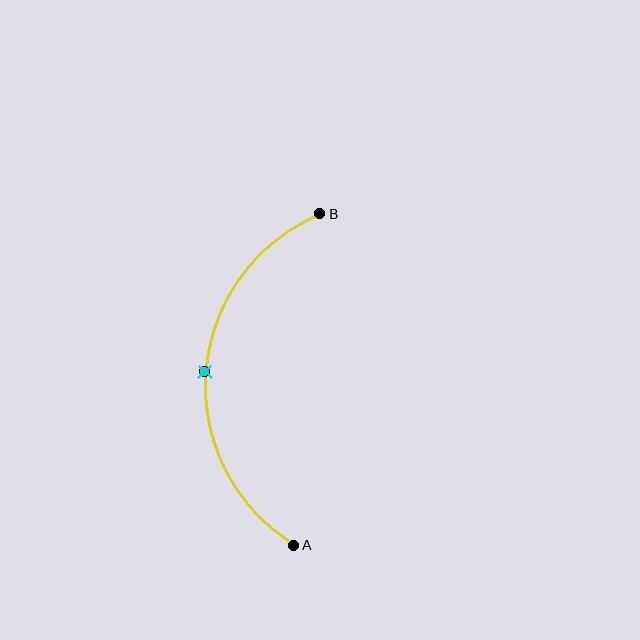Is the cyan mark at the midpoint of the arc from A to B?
Yes. The cyan mark lies on the arc at equal arc-length from both A and B — it is the arc midpoint.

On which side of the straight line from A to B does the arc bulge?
The arc bulges to the left of the straight line connecting A and B.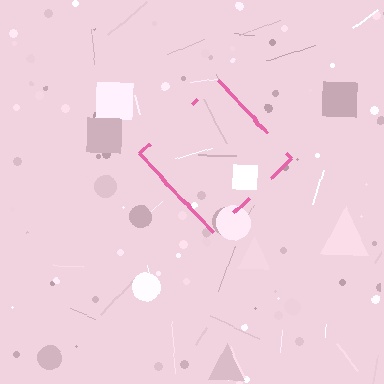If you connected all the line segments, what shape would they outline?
They would outline a diamond.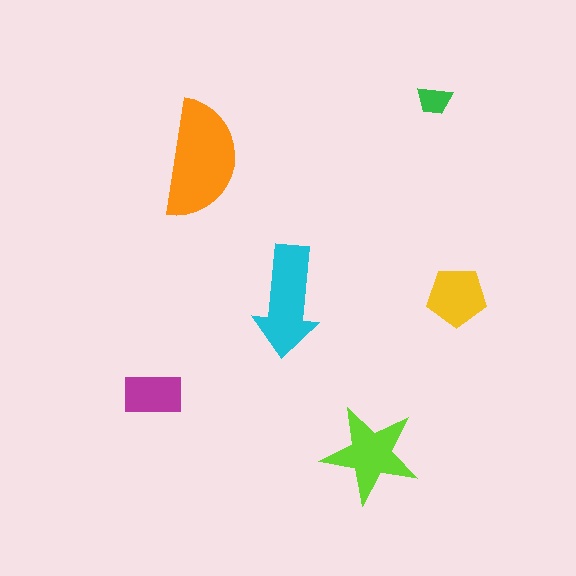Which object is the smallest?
The green trapezoid.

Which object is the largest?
The orange semicircle.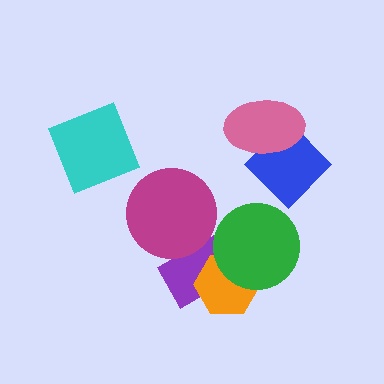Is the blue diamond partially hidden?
Yes, it is partially covered by another shape.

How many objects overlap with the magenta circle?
1 object overlaps with the magenta circle.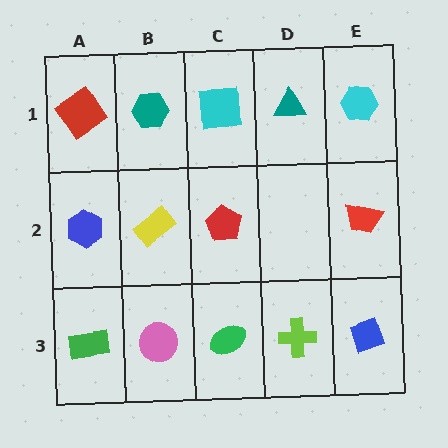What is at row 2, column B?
A yellow rectangle.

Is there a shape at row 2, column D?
No, that cell is empty.